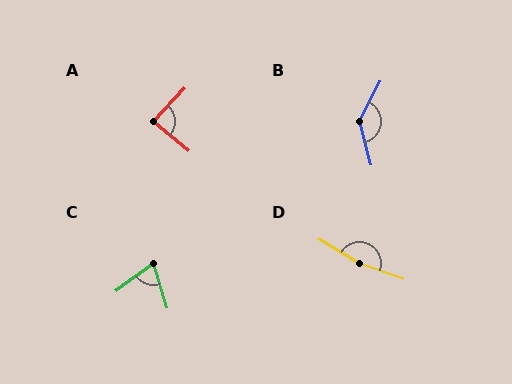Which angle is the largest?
D, at approximately 168 degrees.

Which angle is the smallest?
C, at approximately 70 degrees.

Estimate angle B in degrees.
Approximately 139 degrees.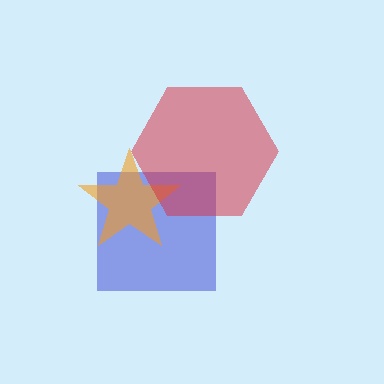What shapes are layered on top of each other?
The layered shapes are: a blue square, an orange star, a red hexagon.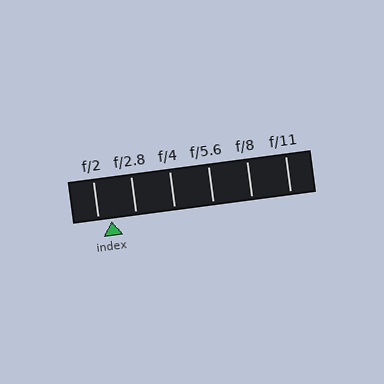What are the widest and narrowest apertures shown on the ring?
The widest aperture shown is f/2 and the narrowest is f/11.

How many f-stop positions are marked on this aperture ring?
There are 6 f-stop positions marked.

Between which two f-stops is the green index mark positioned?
The index mark is between f/2 and f/2.8.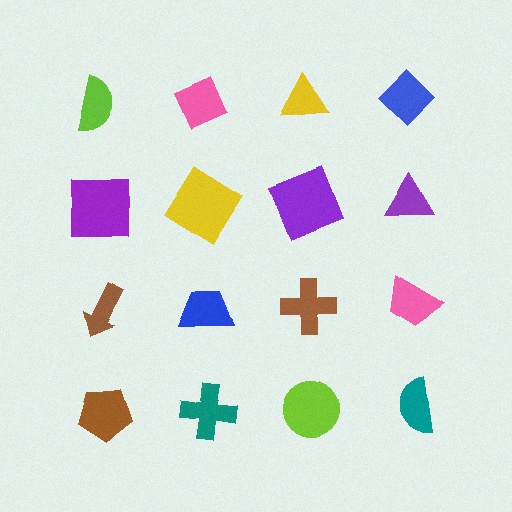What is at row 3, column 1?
A brown arrow.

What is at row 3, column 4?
A pink trapezoid.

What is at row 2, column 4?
A purple triangle.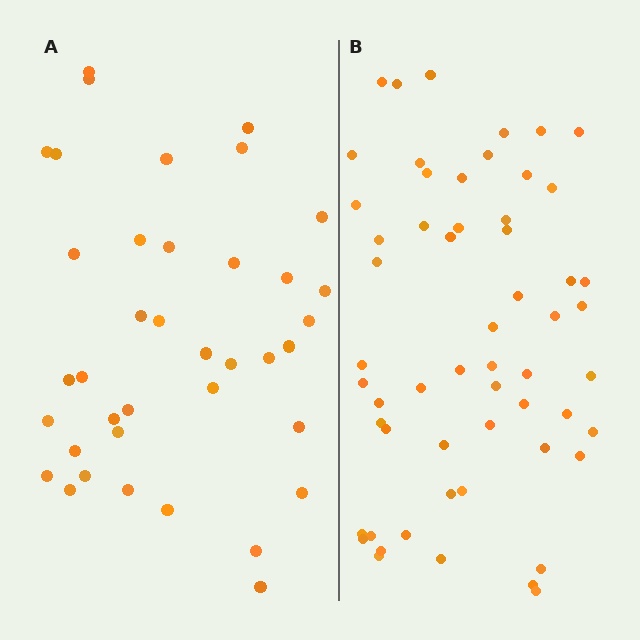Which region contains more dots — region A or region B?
Region B (the right region) has more dots.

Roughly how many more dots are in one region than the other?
Region B has approximately 20 more dots than region A.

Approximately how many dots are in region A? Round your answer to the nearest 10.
About 40 dots. (The exact count is 38, which rounds to 40.)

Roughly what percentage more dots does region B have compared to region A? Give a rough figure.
About 50% more.